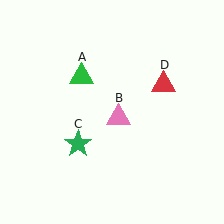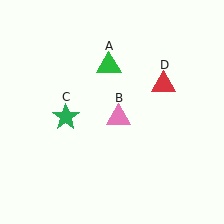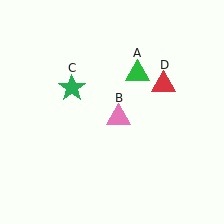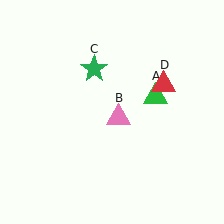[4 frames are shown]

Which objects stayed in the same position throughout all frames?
Pink triangle (object B) and red triangle (object D) remained stationary.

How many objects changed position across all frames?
2 objects changed position: green triangle (object A), green star (object C).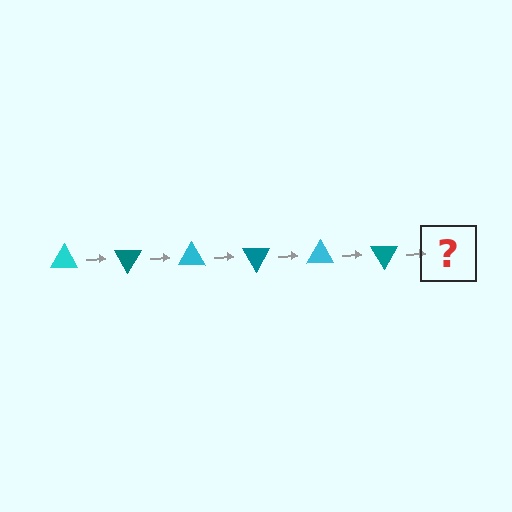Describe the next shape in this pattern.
It should be a cyan triangle, rotated 360 degrees from the start.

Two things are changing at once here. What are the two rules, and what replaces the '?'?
The two rules are that it rotates 60 degrees each step and the color cycles through cyan and teal. The '?' should be a cyan triangle, rotated 360 degrees from the start.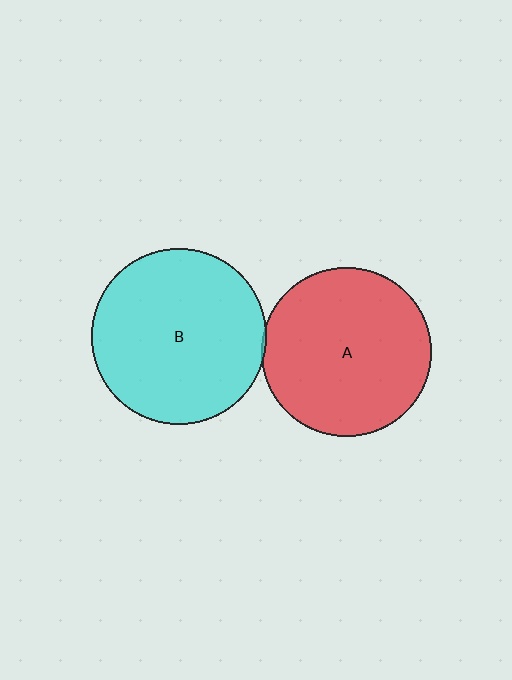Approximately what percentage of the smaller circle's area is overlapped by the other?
Approximately 5%.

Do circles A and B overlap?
Yes.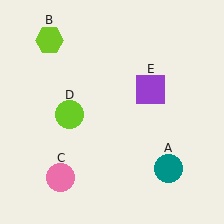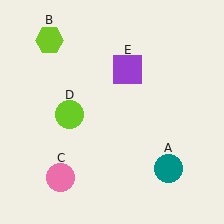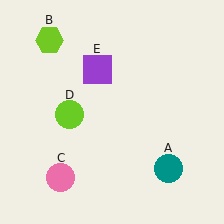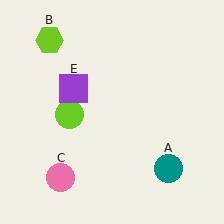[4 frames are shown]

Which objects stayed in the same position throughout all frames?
Teal circle (object A) and lime hexagon (object B) and pink circle (object C) and lime circle (object D) remained stationary.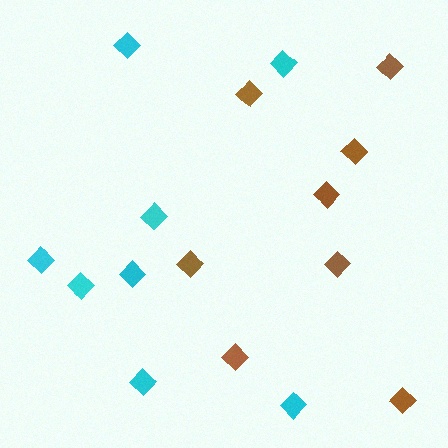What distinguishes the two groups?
There are 2 groups: one group of cyan diamonds (8) and one group of brown diamonds (8).